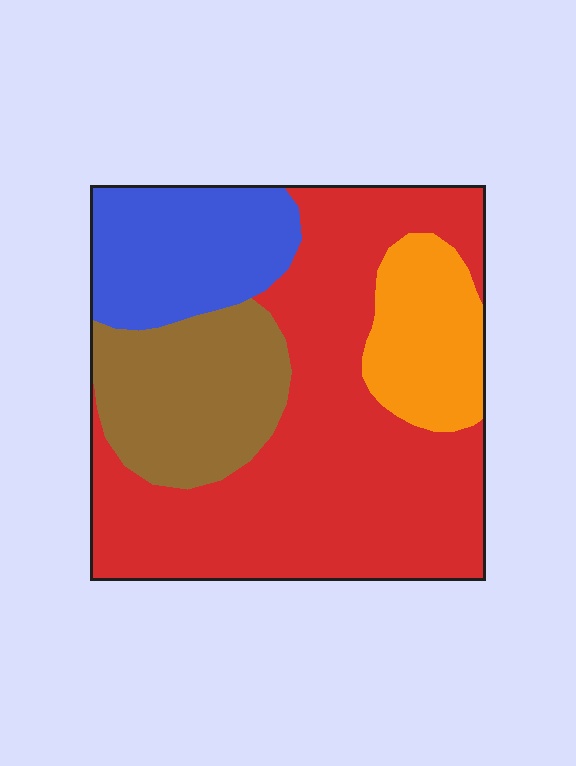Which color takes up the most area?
Red, at roughly 55%.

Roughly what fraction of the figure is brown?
Brown takes up about one sixth (1/6) of the figure.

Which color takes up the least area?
Orange, at roughly 15%.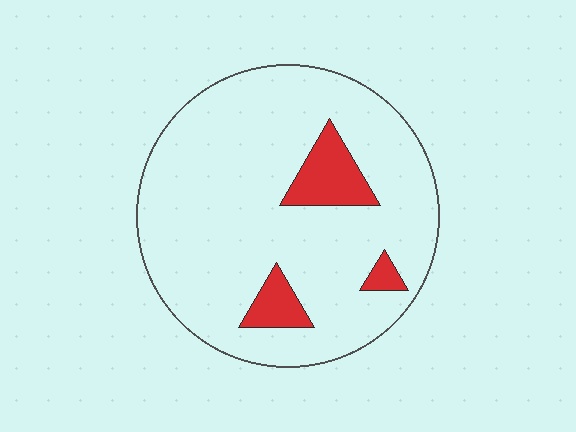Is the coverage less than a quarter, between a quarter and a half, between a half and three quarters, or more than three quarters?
Less than a quarter.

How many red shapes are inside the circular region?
3.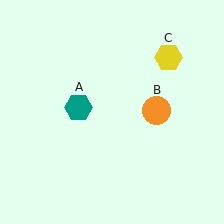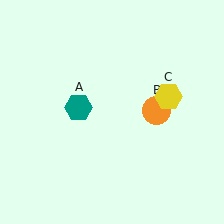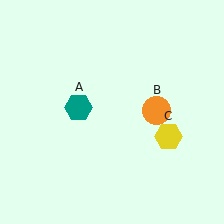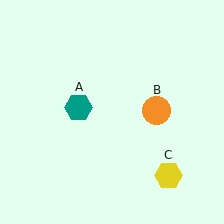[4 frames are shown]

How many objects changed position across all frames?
1 object changed position: yellow hexagon (object C).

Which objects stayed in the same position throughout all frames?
Teal hexagon (object A) and orange circle (object B) remained stationary.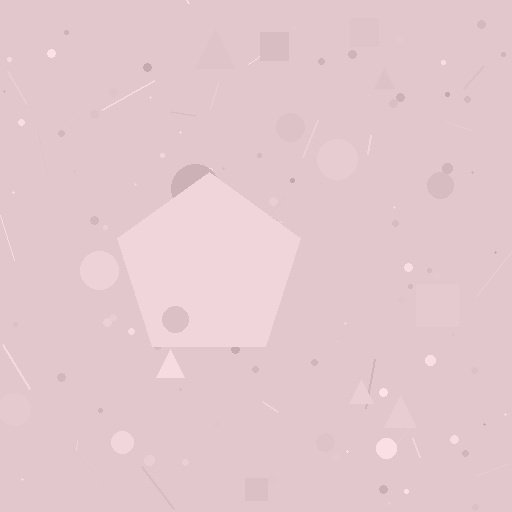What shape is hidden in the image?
A pentagon is hidden in the image.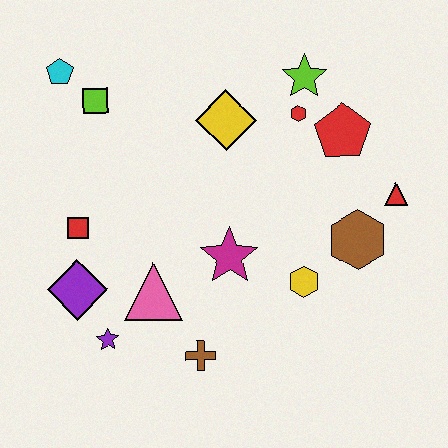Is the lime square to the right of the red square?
Yes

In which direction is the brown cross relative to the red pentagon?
The brown cross is below the red pentagon.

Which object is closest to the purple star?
The purple diamond is closest to the purple star.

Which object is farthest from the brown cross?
The cyan pentagon is farthest from the brown cross.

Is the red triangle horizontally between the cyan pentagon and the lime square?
No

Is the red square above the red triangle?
No